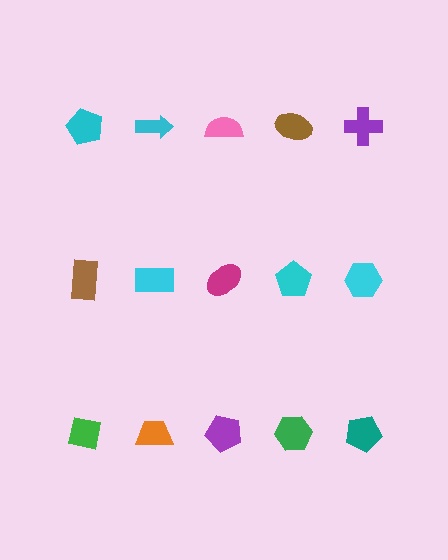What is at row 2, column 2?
A cyan rectangle.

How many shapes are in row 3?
5 shapes.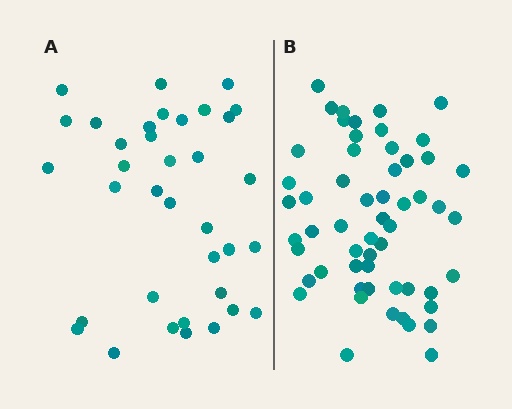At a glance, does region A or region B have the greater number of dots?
Region B (the right region) has more dots.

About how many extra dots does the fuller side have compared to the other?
Region B has approximately 20 more dots than region A.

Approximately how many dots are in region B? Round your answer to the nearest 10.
About 60 dots. (The exact count is 56, which rounds to 60.)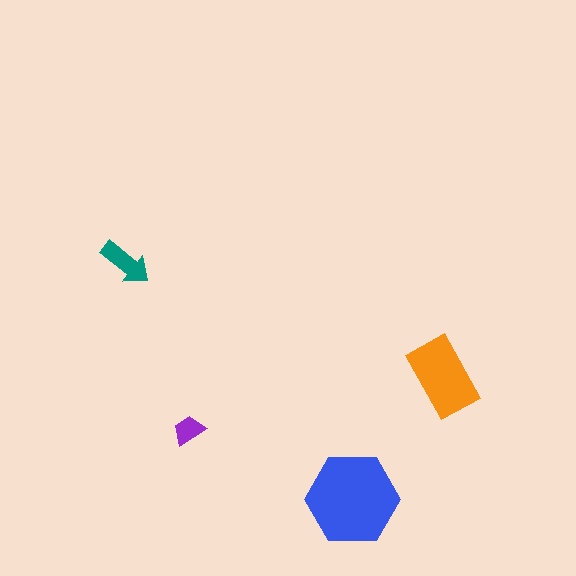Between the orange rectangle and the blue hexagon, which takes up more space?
The blue hexagon.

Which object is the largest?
The blue hexagon.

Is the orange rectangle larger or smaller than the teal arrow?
Larger.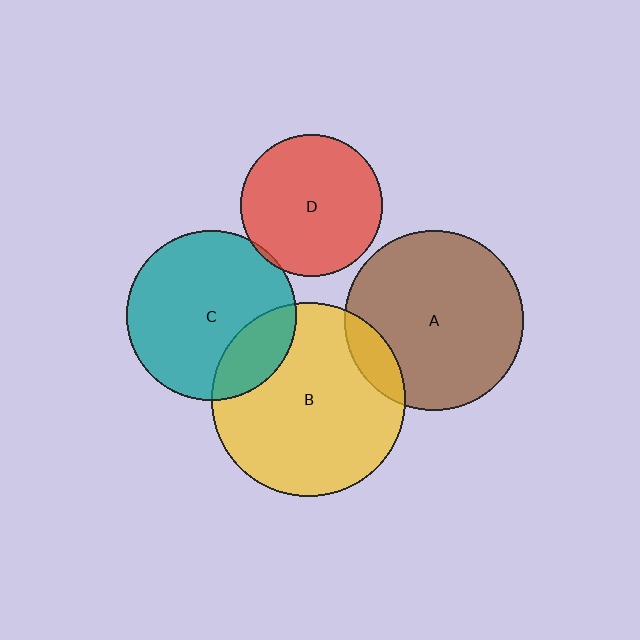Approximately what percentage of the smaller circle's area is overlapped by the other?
Approximately 10%.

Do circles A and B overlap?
Yes.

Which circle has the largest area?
Circle B (yellow).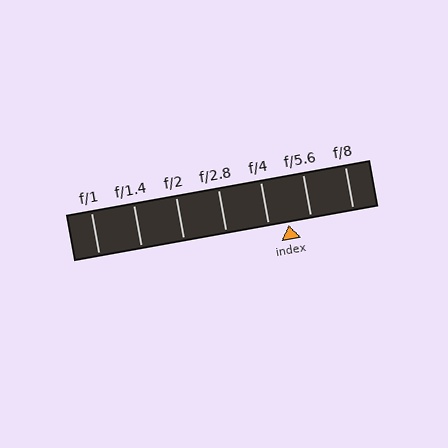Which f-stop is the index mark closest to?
The index mark is closest to f/4.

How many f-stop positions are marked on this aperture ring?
There are 7 f-stop positions marked.